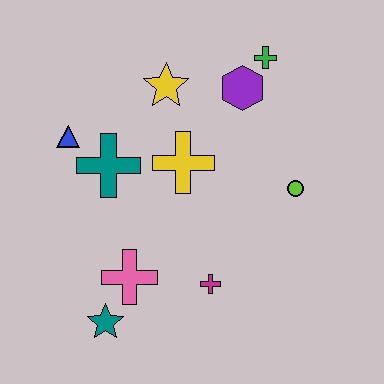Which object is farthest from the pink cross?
The green cross is farthest from the pink cross.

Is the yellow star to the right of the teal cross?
Yes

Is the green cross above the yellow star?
Yes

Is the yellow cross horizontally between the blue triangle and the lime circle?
Yes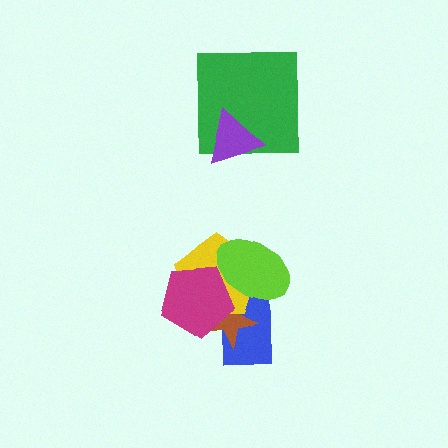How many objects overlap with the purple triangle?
1 object overlaps with the purple triangle.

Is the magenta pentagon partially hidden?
No, no other shape covers it.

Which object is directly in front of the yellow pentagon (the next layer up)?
The lime ellipse is directly in front of the yellow pentagon.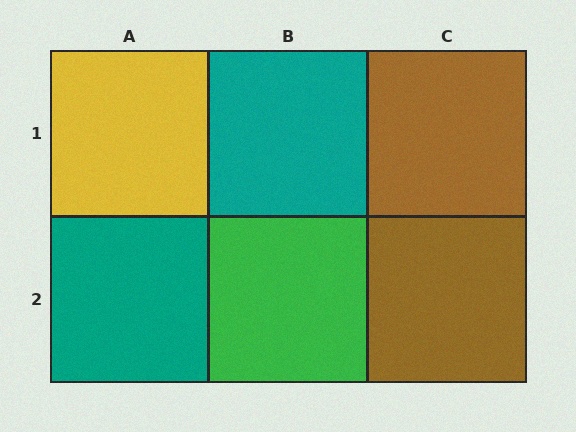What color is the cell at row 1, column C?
Brown.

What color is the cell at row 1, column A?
Yellow.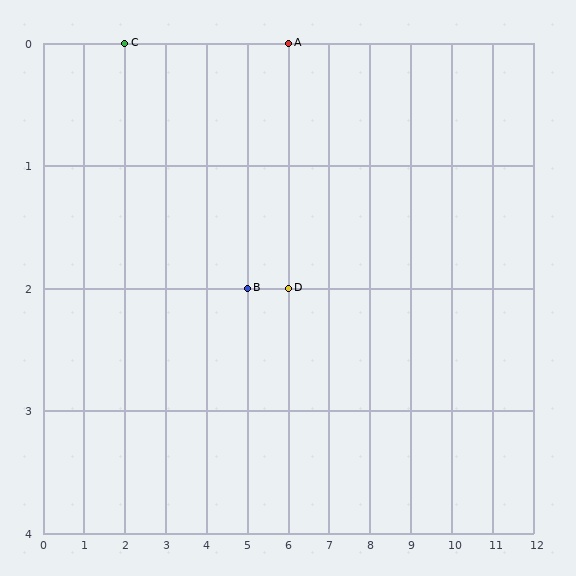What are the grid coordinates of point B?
Point B is at grid coordinates (5, 2).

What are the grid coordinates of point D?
Point D is at grid coordinates (6, 2).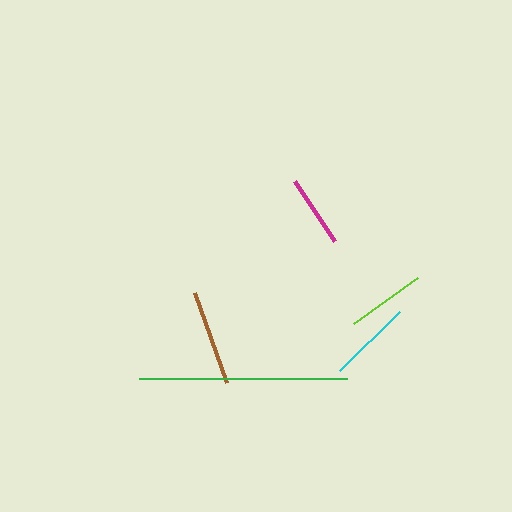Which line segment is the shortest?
The magenta line is the shortest at approximately 72 pixels.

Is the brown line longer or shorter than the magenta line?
The brown line is longer than the magenta line.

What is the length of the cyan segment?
The cyan segment is approximately 84 pixels long.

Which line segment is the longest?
The green line is the longest at approximately 208 pixels.